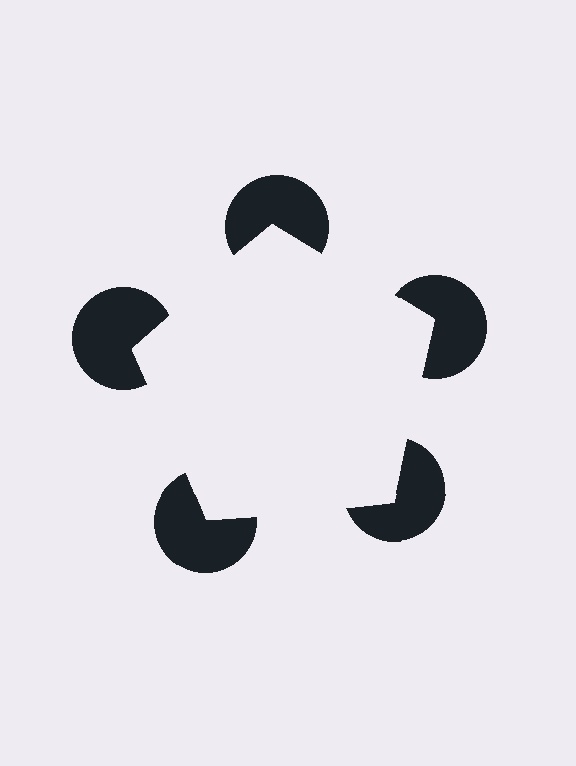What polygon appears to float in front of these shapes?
An illusory pentagon — its edges are inferred from the aligned wedge cuts in the pac-man discs, not physically drawn.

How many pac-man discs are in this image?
There are 5 — one at each vertex of the illusory pentagon.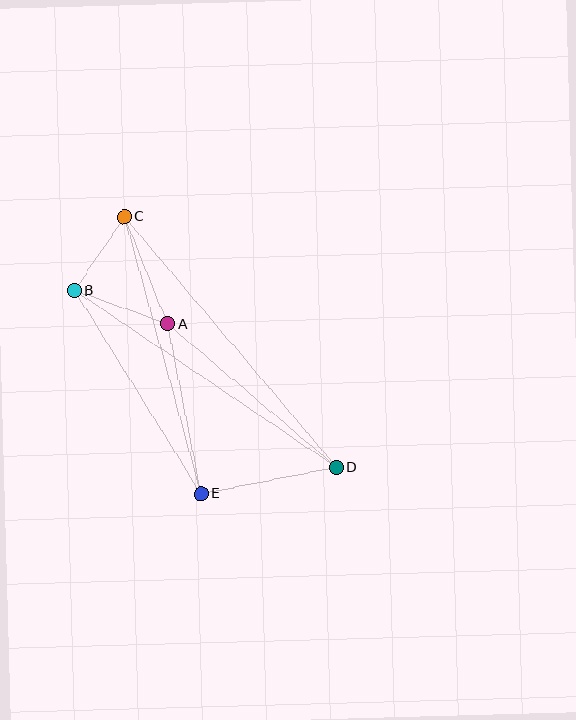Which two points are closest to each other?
Points B and C are closest to each other.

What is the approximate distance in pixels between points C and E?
The distance between C and E is approximately 287 pixels.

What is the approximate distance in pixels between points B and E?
The distance between B and E is approximately 240 pixels.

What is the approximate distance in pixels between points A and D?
The distance between A and D is approximately 221 pixels.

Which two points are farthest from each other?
Points C and D are farthest from each other.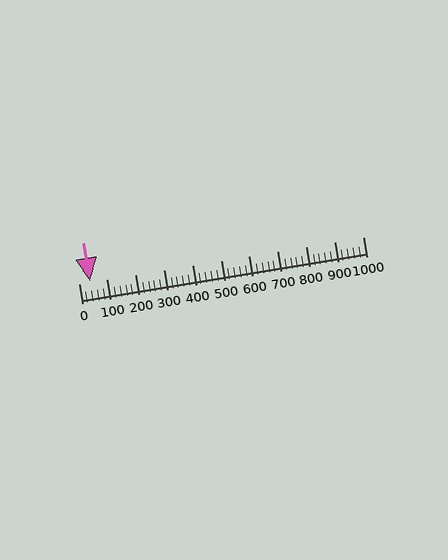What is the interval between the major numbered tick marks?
The major tick marks are spaced 100 units apart.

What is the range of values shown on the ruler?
The ruler shows values from 0 to 1000.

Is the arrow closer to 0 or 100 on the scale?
The arrow is closer to 0.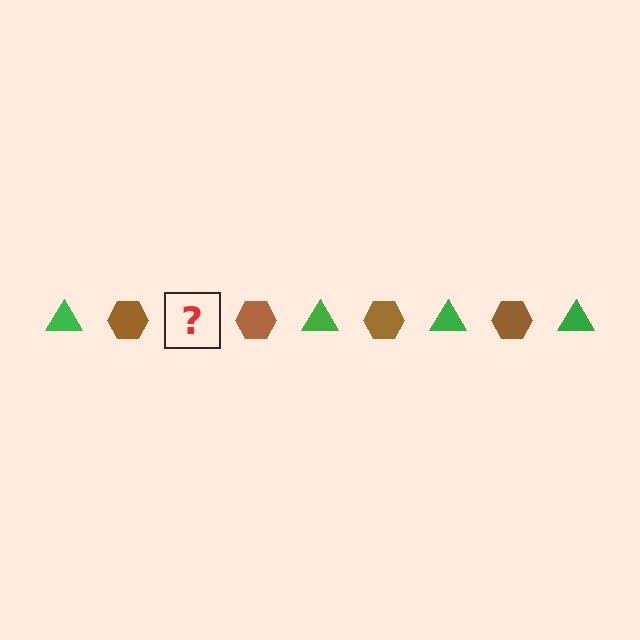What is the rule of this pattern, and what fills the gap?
The rule is that the pattern alternates between green triangle and brown hexagon. The gap should be filled with a green triangle.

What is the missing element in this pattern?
The missing element is a green triangle.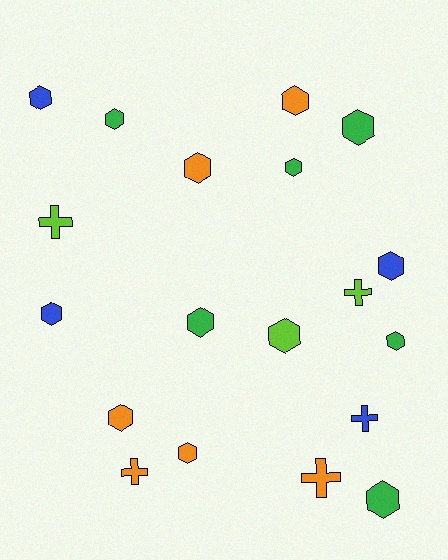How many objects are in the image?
There are 19 objects.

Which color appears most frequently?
Green, with 6 objects.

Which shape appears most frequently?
Hexagon, with 14 objects.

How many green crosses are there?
There are no green crosses.